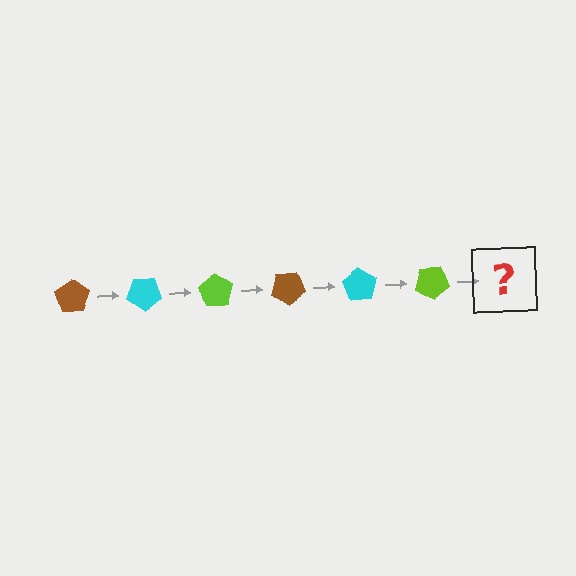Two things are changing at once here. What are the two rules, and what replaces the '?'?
The two rules are that it rotates 35 degrees each step and the color cycles through brown, cyan, and lime. The '?' should be a brown pentagon, rotated 210 degrees from the start.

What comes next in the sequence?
The next element should be a brown pentagon, rotated 210 degrees from the start.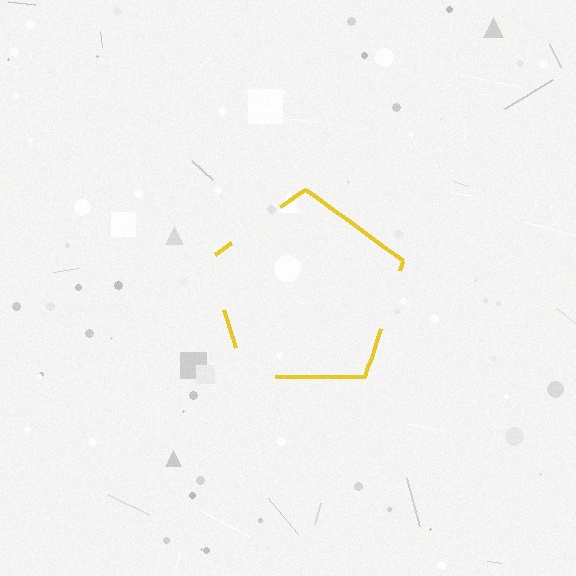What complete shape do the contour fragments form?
The contour fragments form a pentagon.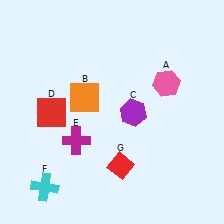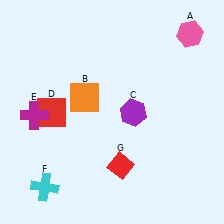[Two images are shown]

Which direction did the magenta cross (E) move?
The magenta cross (E) moved left.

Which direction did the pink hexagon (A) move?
The pink hexagon (A) moved up.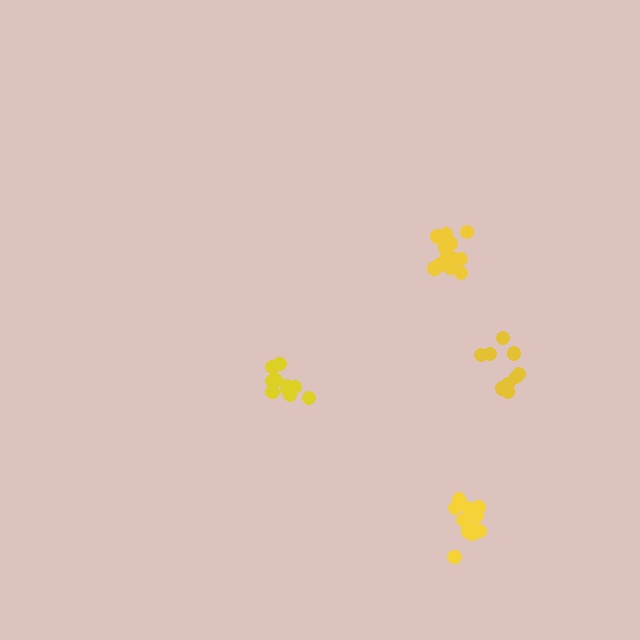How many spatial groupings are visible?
There are 4 spatial groupings.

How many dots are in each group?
Group 1: 13 dots, Group 2: 10 dots, Group 3: 12 dots, Group 4: 9 dots (44 total).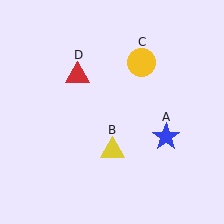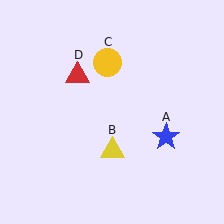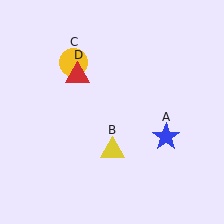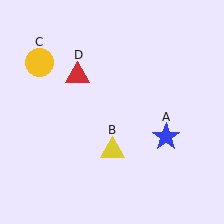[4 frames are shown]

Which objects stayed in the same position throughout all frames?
Blue star (object A) and yellow triangle (object B) and red triangle (object D) remained stationary.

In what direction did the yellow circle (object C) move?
The yellow circle (object C) moved left.